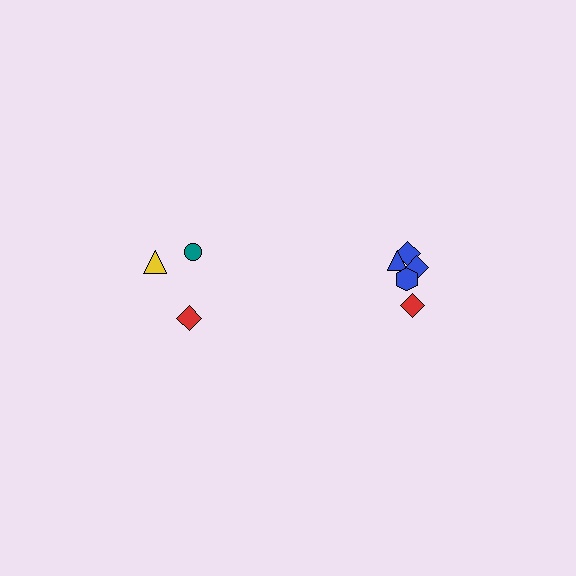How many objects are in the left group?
There are 3 objects.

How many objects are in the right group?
There are 5 objects.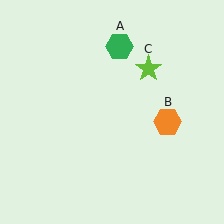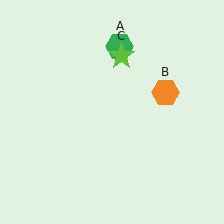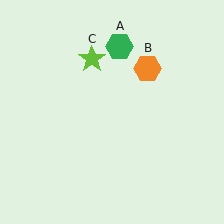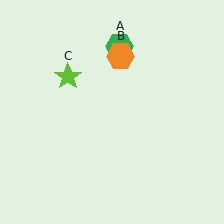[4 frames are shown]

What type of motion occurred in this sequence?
The orange hexagon (object B), lime star (object C) rotated counterclockwise around the center of the scene.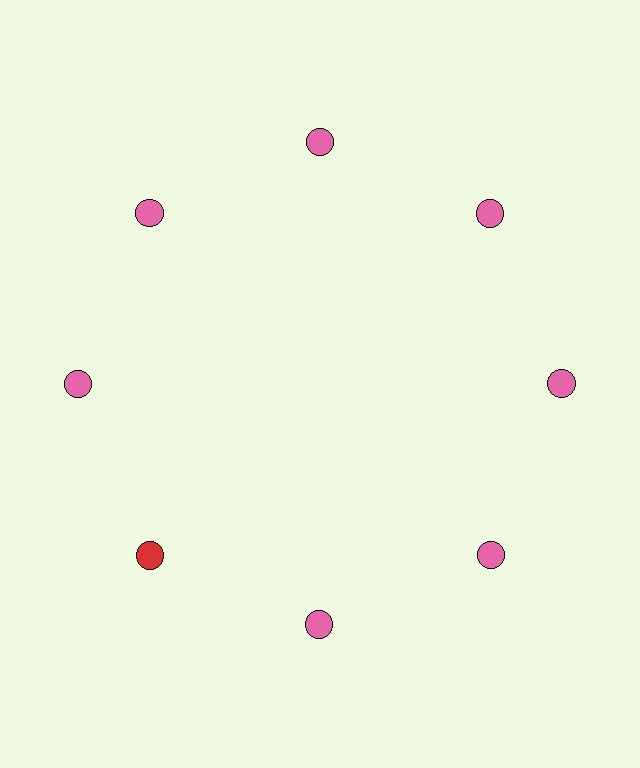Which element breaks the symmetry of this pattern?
The red circle at roughly the 8 o'clock position breaks the symmetry. All other shapes are pink circles.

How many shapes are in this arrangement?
There are 8 shapes arranged in a ring pattern.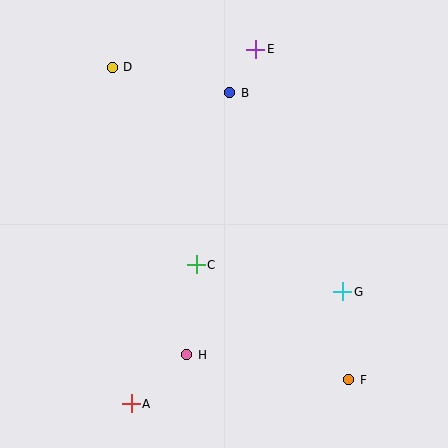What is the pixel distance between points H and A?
The distance between H and A is 74 pixels.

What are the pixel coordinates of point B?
Point B is at (230, 93).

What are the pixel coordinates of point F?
Point F is at (349, 380).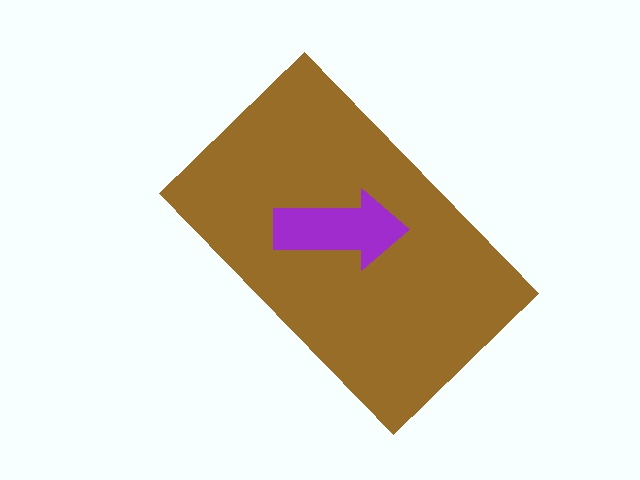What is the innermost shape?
The purple arrow.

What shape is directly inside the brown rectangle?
The purple arrow.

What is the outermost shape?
The brown rectangle.